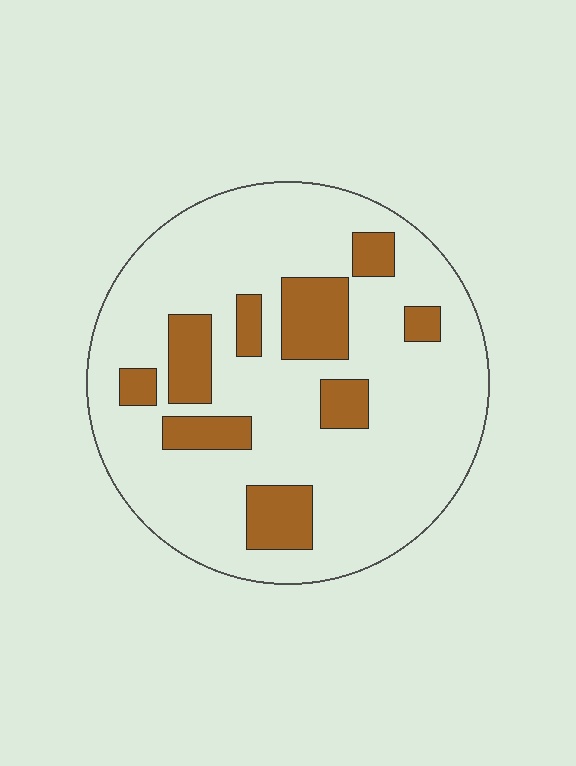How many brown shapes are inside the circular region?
9.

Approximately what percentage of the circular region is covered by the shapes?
Approximately 20%.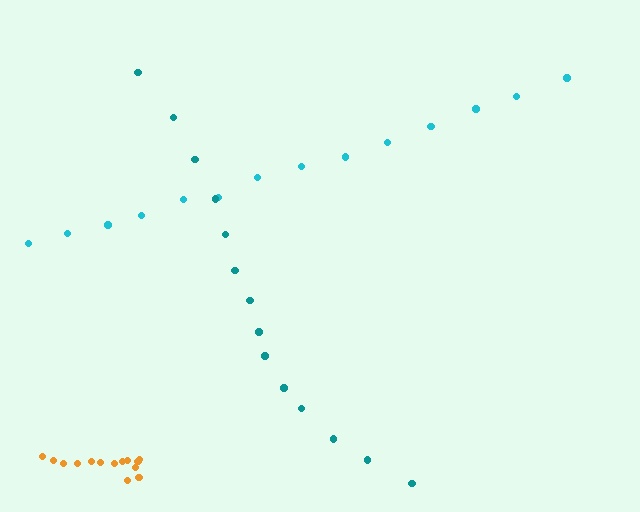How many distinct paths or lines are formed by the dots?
There are 3 distinct paths.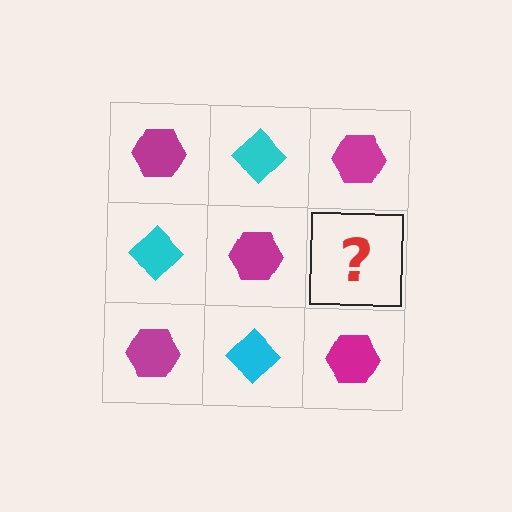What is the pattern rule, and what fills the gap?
The rule is that it alternates magenta hexagon and cyan diamond in a checkerboard pattern. The gap should be filled with a cyan diamond.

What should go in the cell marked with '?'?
The missing cell should contain a cyan diamond.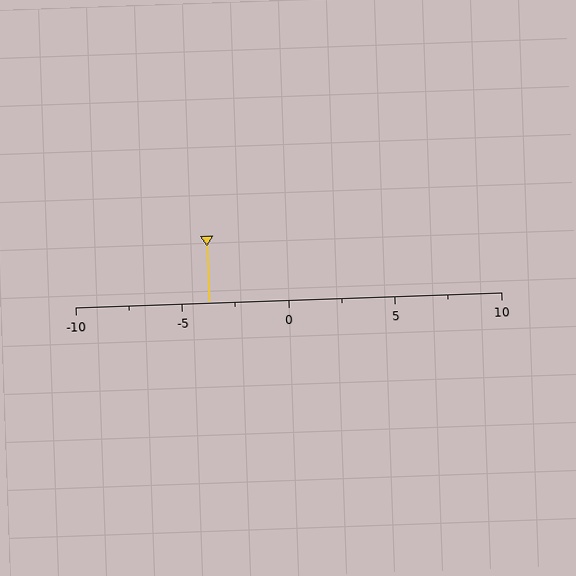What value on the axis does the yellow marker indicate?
The marker indicates approximately -3.8.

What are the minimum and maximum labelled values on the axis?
The axis runs from -10 to 10.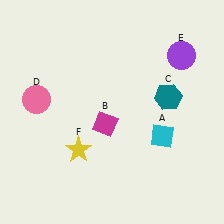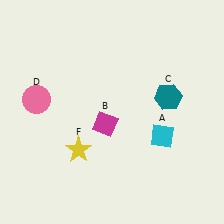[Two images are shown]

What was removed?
The purple circle (E) was removed in Image 2.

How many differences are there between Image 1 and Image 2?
There is 1 difference between the two images.